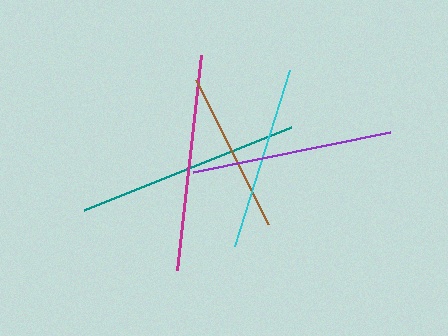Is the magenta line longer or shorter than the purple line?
The magenta line is longer than the purple line.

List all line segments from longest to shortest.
From longest to shortest: teal, magenta, purple, cyan, brown.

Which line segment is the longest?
The teal line is the longest at approximately 223 pixels.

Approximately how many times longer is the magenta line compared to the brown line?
The magenta line is approximately 1.3 times the length of the brown line.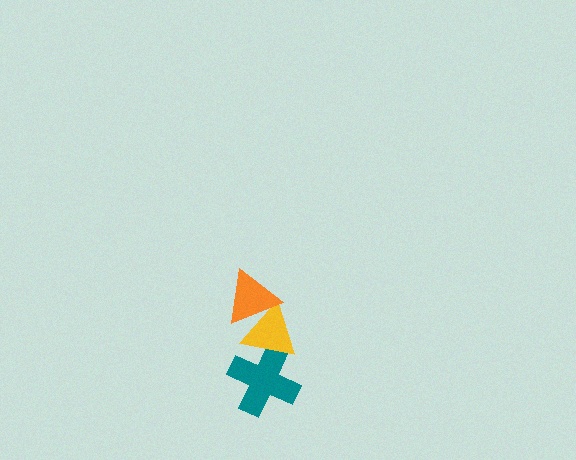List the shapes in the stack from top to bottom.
From top to bottom: the orange triangle, the yellow triangle, the teal cross.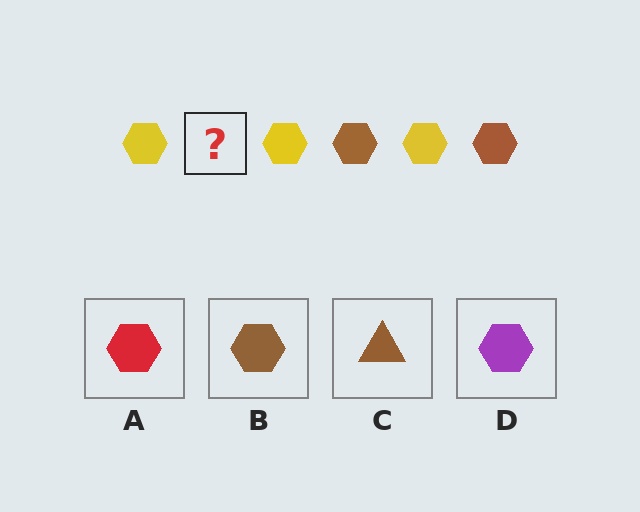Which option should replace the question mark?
Option B.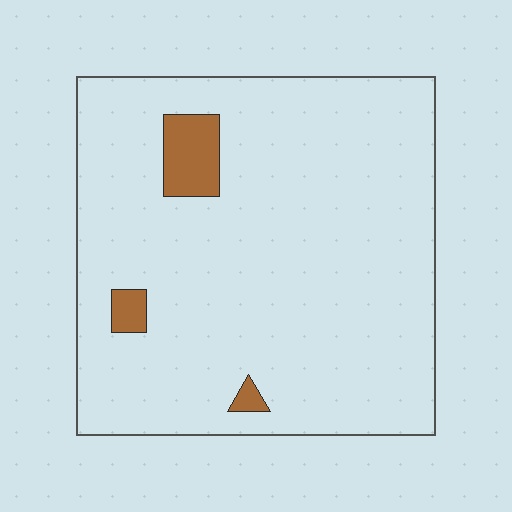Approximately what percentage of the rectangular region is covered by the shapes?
Approximately 5%.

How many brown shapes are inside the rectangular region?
3.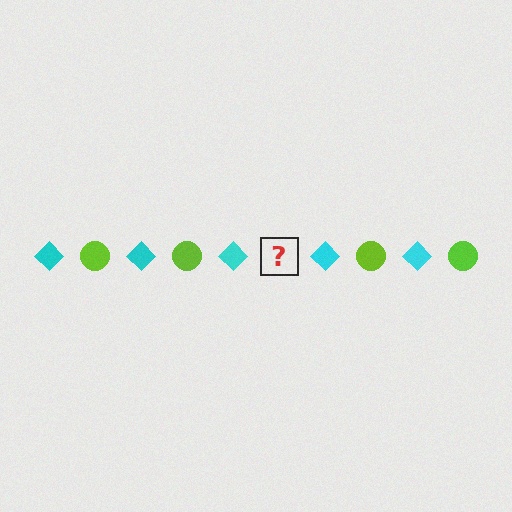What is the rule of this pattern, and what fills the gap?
The rule is that the pattern alternates between cyan diamond and lime circle. The gap should be filled with a lime circle.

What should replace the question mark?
The question mark should be replaced with a lime circle.